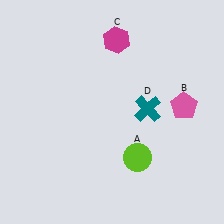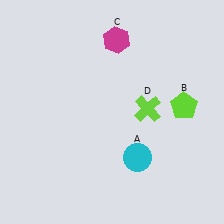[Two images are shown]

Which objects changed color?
A changed from lime to cyan. B changed from pink to lime. D changed from teal to lime.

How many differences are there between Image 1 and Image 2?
There are 3 differences between the two images.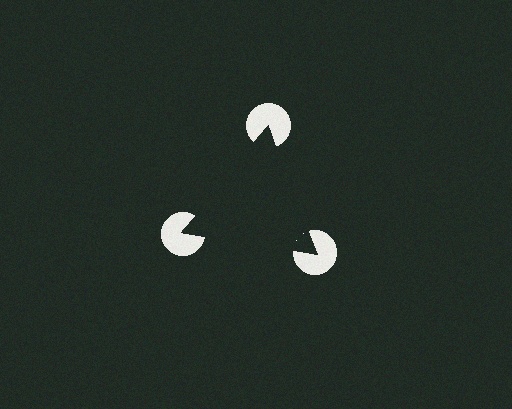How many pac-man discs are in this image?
There are 3 — one at each vertex of the illusory triangle.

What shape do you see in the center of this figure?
An illusory triangle — its edges are inferred from the aligned wedge cuts in the pac-man discs, not physically drawn.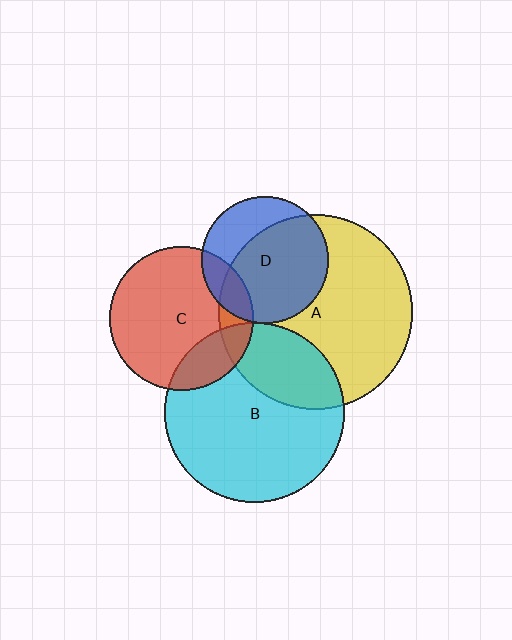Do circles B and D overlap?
Yes.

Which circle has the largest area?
Circle A (yellow).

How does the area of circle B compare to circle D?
Approximately 2.0 times.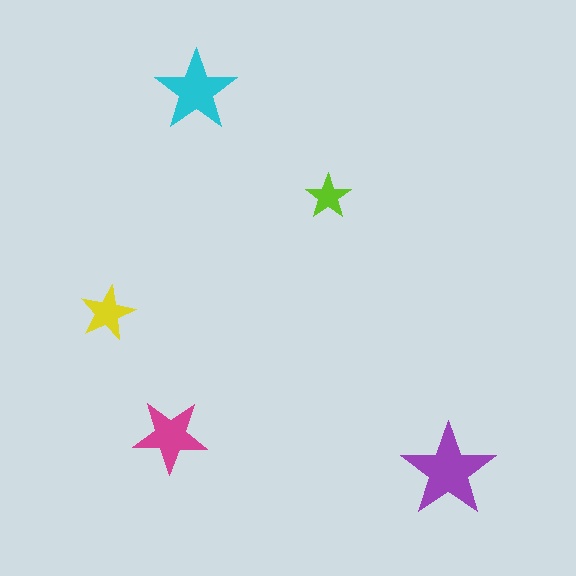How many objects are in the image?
There are 5 objects in the image.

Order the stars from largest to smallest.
the purple one, the cyan one, the magenta one, the yellow one, the lime one.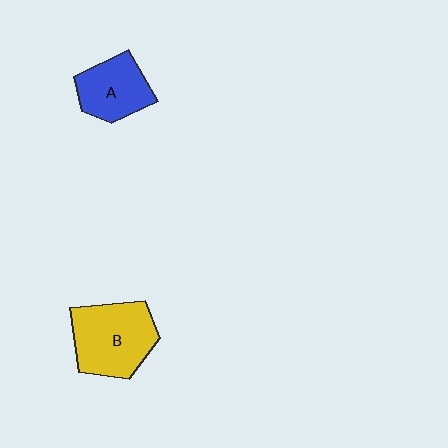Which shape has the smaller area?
Shape A (blue).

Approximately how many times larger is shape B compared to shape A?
Approximately 1.4 times.